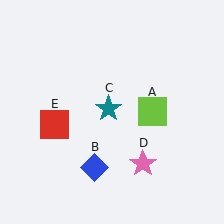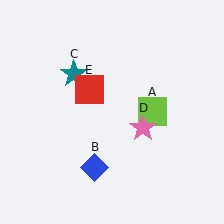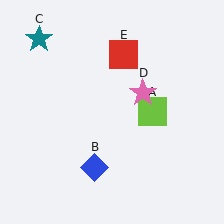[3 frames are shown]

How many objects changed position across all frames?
3 objects changed position: teal star (object C), pink star (object D), red square (object E).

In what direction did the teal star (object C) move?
The teal star (object C) moved up and to the left.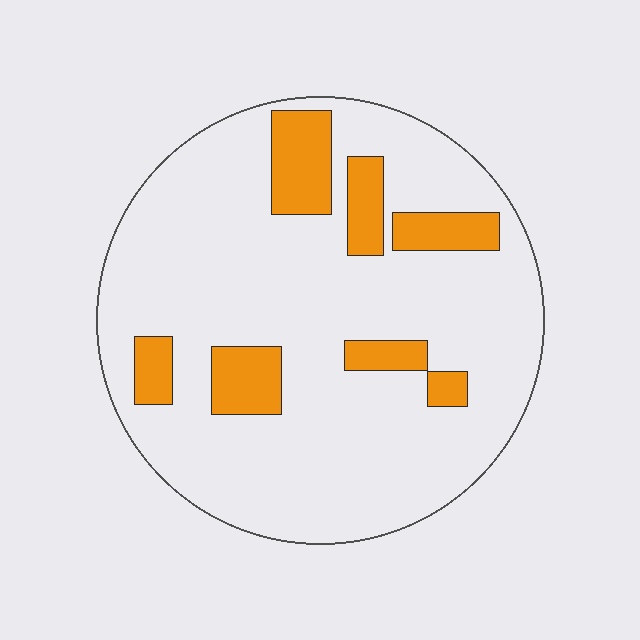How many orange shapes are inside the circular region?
7.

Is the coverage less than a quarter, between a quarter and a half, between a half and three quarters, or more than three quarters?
Less than a quarter.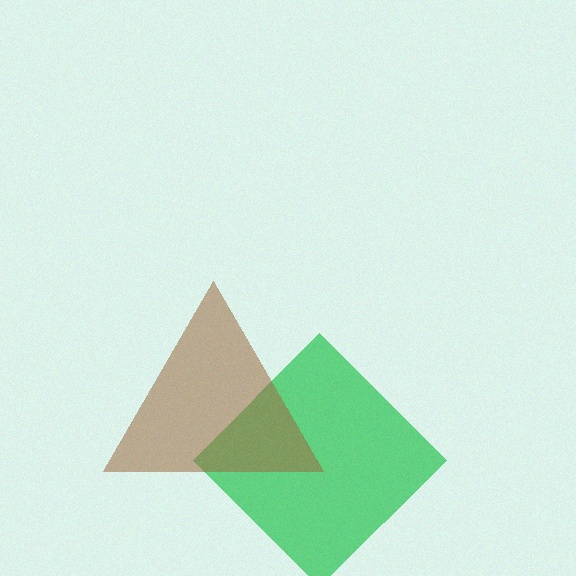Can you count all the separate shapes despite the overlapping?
Yes, there are 2 separate shapes.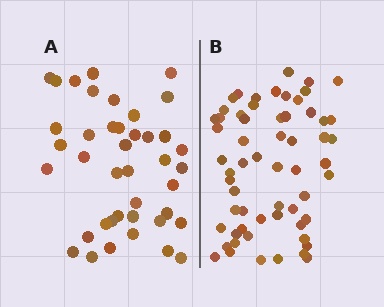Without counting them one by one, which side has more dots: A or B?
Region B (the right region) has more dots.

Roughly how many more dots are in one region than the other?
Region B has approximately 20 more dots than region A.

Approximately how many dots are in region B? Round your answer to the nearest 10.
About 60 dots.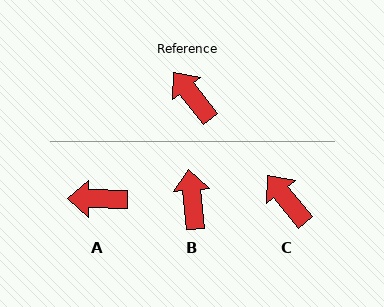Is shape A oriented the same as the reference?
No, it is off by about 50 degrees.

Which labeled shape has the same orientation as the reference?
C.